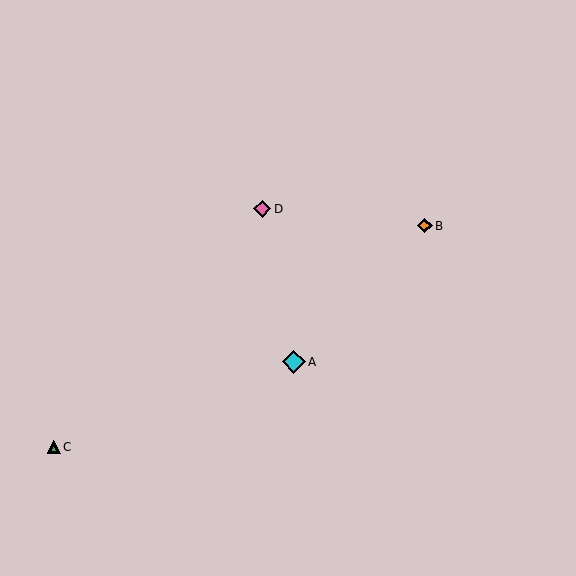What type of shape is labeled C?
Shape C is a green triangle.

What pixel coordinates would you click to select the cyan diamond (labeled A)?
Click at (294, 362) to select the cyan diamond A.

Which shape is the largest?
The cyan diamond (labeled A) is the largest.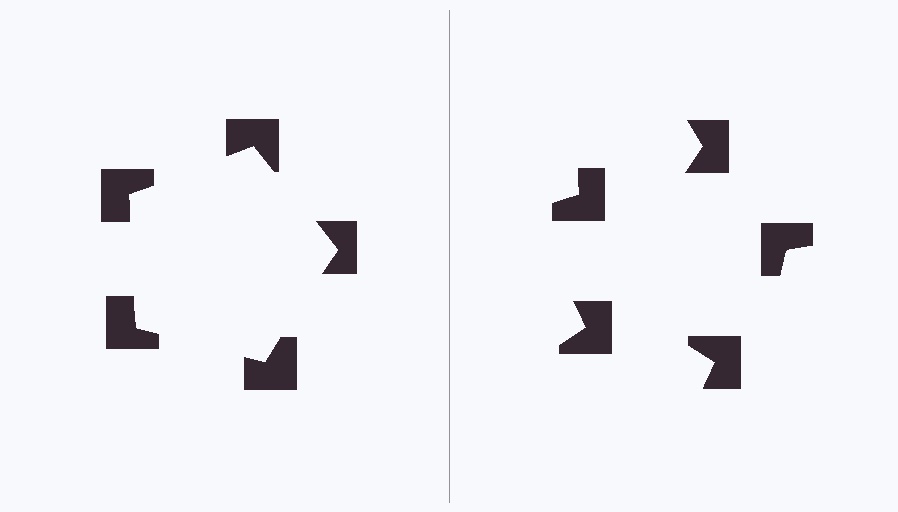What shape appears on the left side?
An illusory pentagon.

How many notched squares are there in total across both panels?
10 — 5 on each side.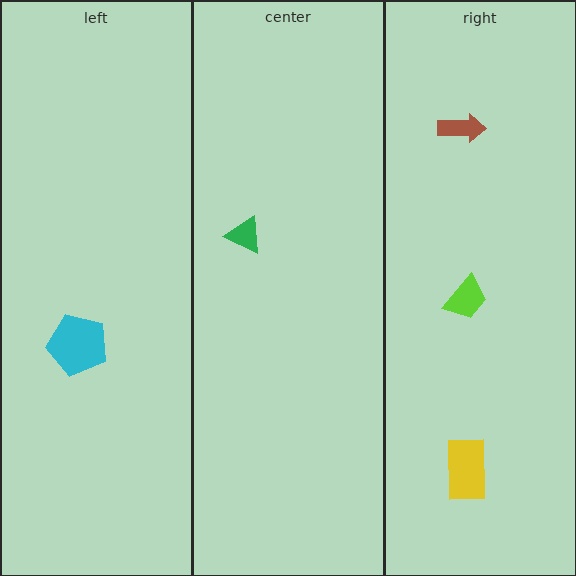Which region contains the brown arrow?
The right region.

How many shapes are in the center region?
1.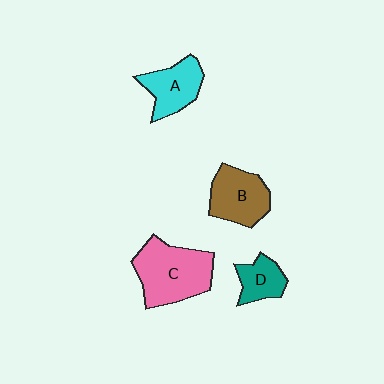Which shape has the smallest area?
Shape D (teal).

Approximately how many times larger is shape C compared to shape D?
Approximately 2.2 times.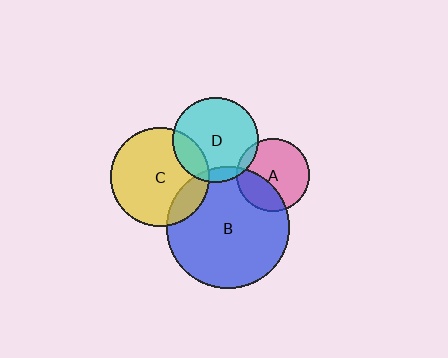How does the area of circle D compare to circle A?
Approximately 1.4 times.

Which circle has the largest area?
Circle B (blue).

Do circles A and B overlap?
Yes.